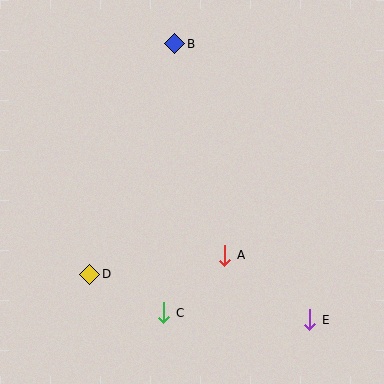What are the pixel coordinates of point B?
Point B is at (175, 44).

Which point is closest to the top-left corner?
Point B is closest to the top-left corner.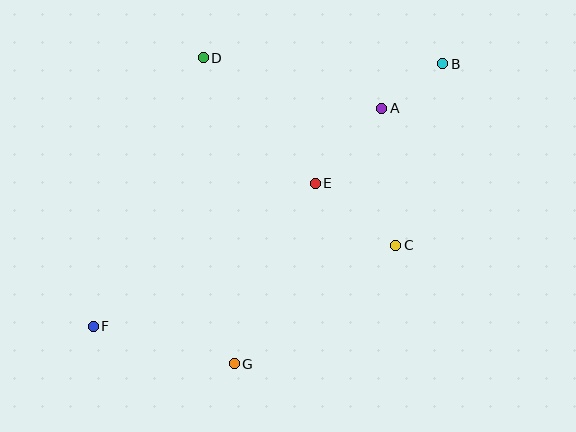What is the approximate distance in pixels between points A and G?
The distance between A and G is approximately 295 pixels.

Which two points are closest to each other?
Points A and B are closest to each other.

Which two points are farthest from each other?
Points B and F are farthest from each other.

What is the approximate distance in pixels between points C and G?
The distance between C and G is approximately 200 pixels.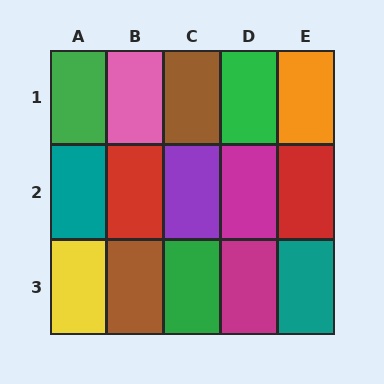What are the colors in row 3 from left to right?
Yellow, brown, green, magenta, teal.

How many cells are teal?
2 cells are teal.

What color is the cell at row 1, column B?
Pink.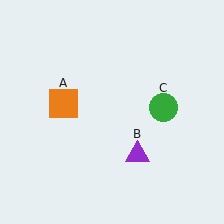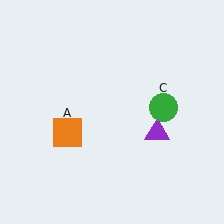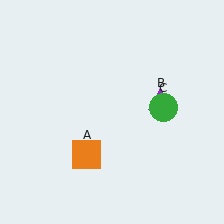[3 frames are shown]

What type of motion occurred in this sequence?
The orange square (object A), purple triangle (object B) rotated counterclockwise around the center of the scene.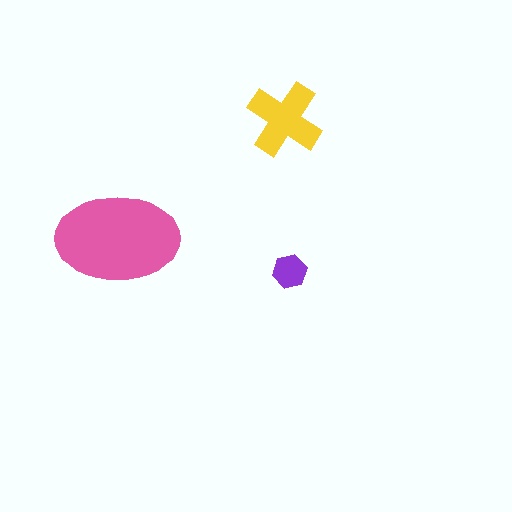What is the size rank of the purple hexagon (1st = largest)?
3rd.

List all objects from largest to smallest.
The pink ellipse, the yellow cross, the purple hexagon.